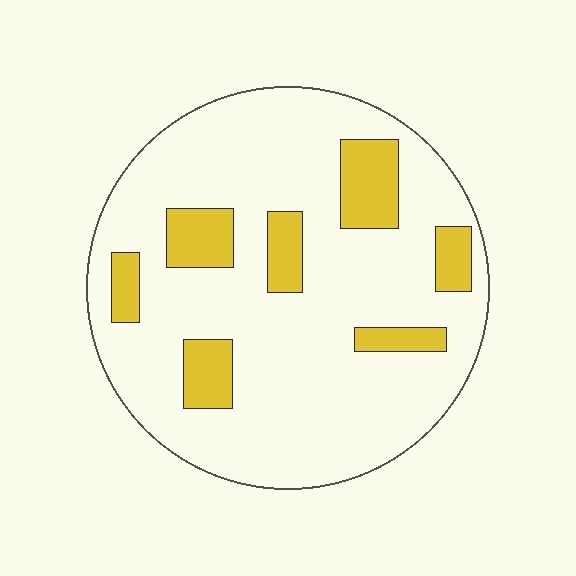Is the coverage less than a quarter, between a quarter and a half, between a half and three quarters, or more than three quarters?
Less than a quarter.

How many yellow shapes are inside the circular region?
7.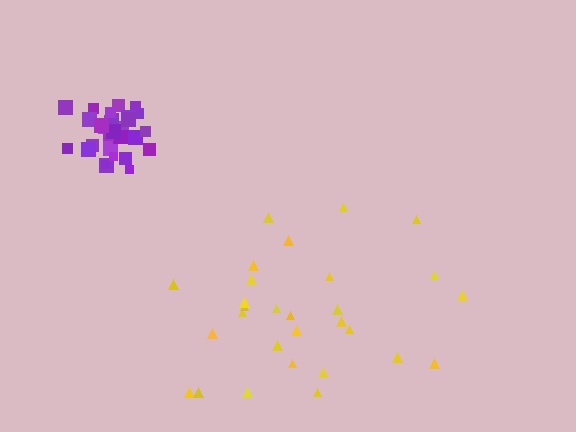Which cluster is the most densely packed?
Purple.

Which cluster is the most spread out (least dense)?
Yellow.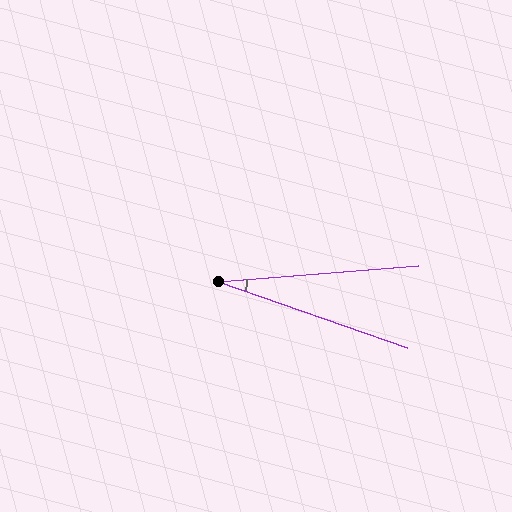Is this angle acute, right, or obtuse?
It is acute.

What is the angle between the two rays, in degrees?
Approximately 24 degrees.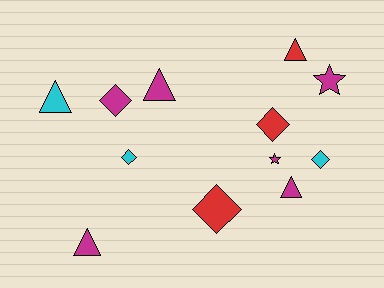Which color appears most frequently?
Magenta, with 6 objects.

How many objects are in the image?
There are 12 objects.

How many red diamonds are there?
There are 2 red diamonds.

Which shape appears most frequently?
Diamond, with 5 objects.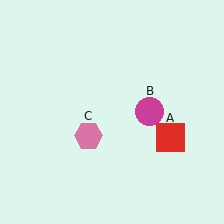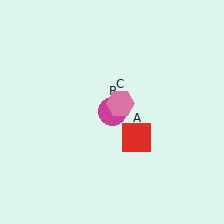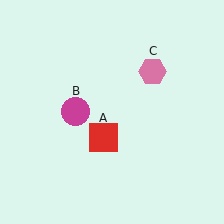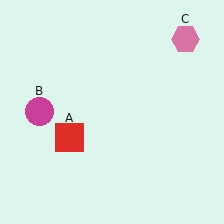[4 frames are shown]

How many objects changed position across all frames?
3 objects changed position: red square (object A), magenta circle (object B), pink hexagon (object C).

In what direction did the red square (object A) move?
The red square (object A) moved left.